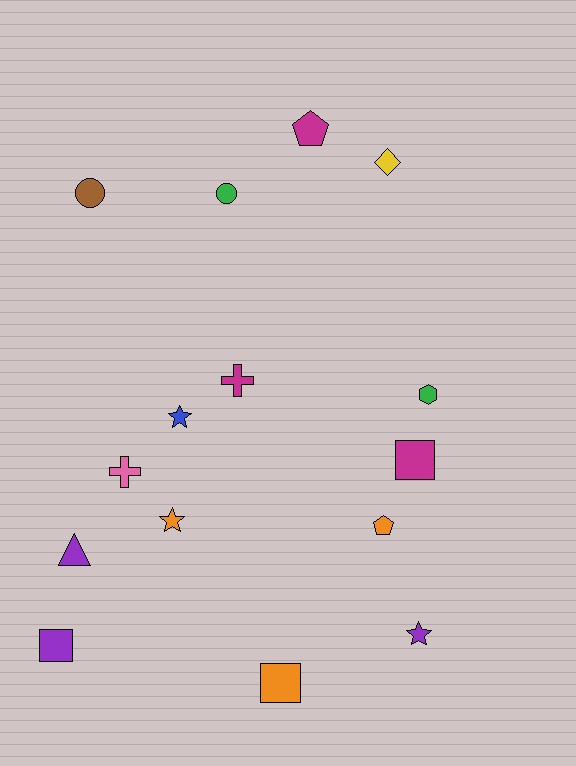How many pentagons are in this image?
There are 2 pentagons.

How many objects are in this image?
There are 15 objects.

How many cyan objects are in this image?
There are no cyan objects.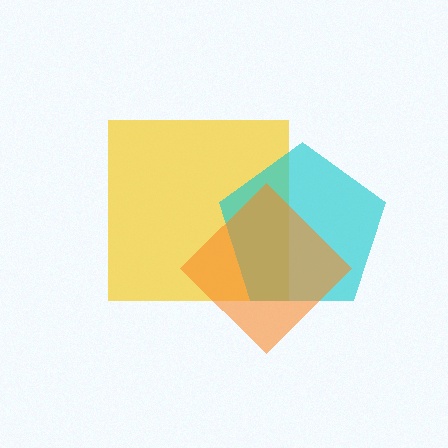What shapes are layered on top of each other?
The layered shapes are: a yellow square, a cyan pentagon, an orange diamond.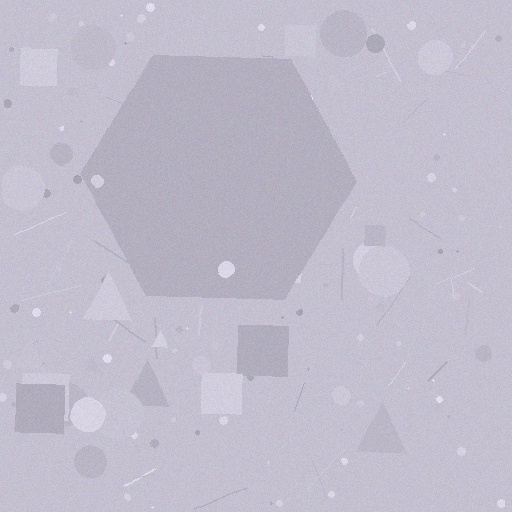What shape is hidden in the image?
A hexagon is hidden in the image.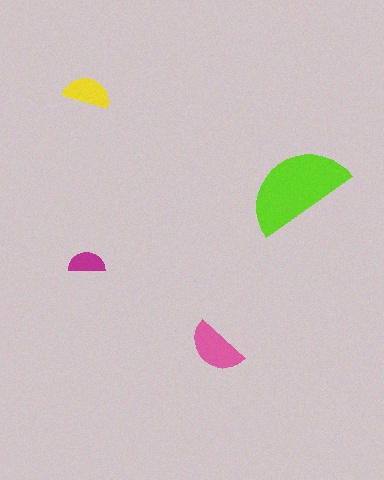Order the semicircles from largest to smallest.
the lime one, the pink one, the yellow one, the magenta one.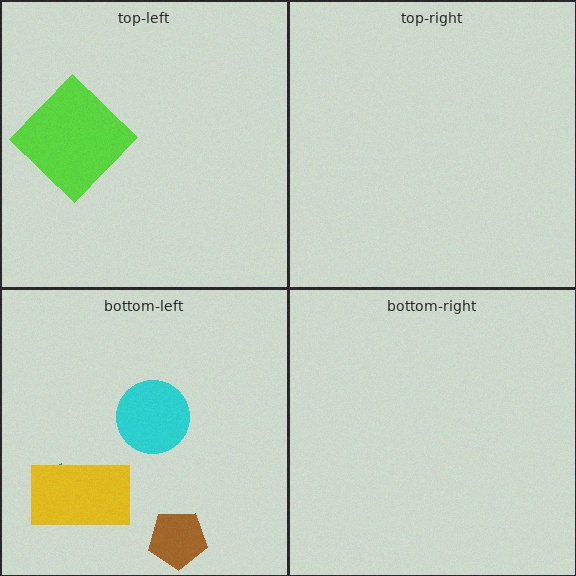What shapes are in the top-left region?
The lime diamond.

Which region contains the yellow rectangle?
The bottom-left region.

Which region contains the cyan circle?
The bottom-left region.